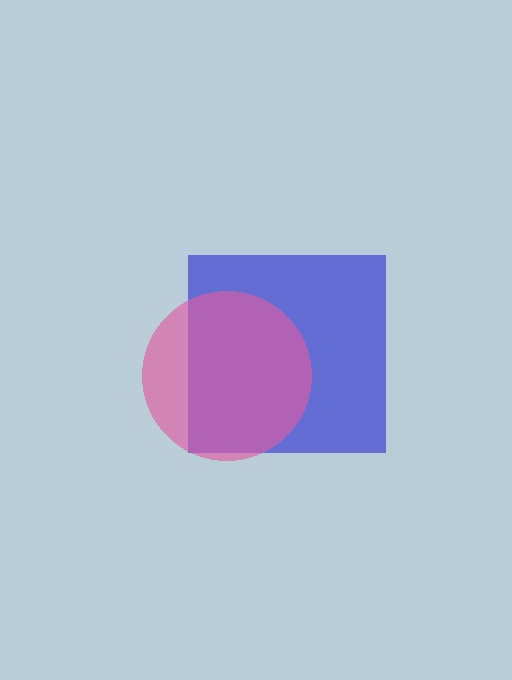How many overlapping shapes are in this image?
There are 2 overlapping shapes in the image.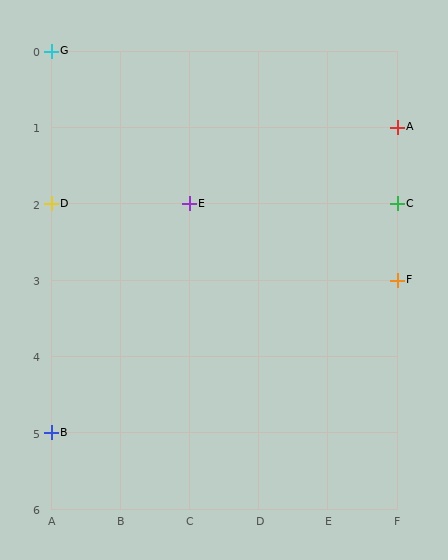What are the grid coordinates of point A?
Point A is at grid coordinates (F, 1).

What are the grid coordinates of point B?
Point B is at grid coordinates (A, 5).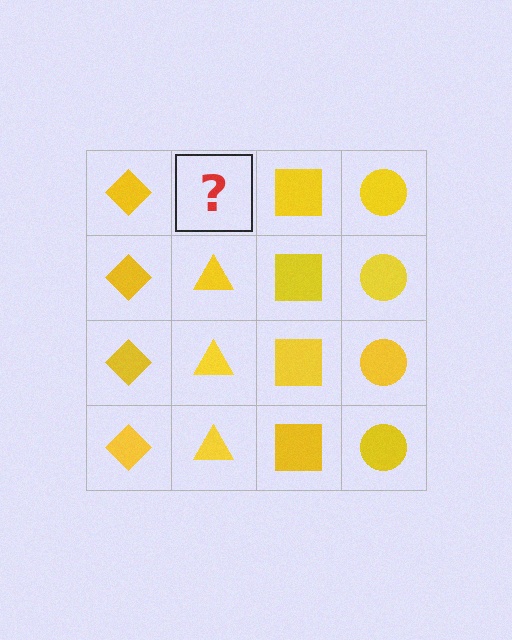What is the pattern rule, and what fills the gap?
The rule is that each column has a consistent shape. The gap should be filled with a yellow triangle.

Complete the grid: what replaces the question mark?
The question mark should be replaced with a yellow triangle.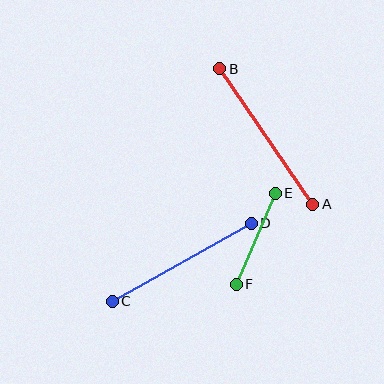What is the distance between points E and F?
The distance is approximately 99 pixels.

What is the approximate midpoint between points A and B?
The midpoint is at approximately (266, 136) pixels.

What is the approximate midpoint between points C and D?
The midpoint is at approximately (182, 262) pixels.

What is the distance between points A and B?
The distance is approximately 164 pixels.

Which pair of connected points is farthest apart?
Points A and B are farthest apart.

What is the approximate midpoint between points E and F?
The midpoint is at approximately (256, 239) pixels.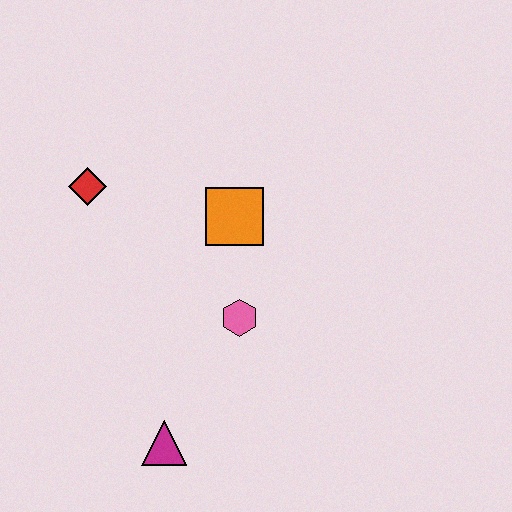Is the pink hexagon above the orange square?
No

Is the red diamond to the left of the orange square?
Yes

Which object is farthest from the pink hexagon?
The red diamond is farthest from the pink hexagon.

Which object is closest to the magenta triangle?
The pink hexagon is closest to the magenta triangle.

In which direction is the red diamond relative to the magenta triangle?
The red diamond is above the magenta triangle.